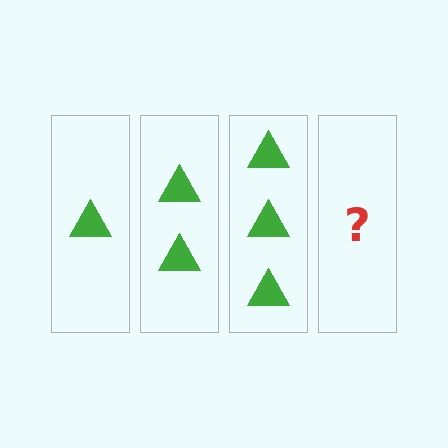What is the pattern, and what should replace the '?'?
The pattern is that each step adds one more triangle. The '?' should be 4 triangles.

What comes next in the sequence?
The next element should be 4 triangles.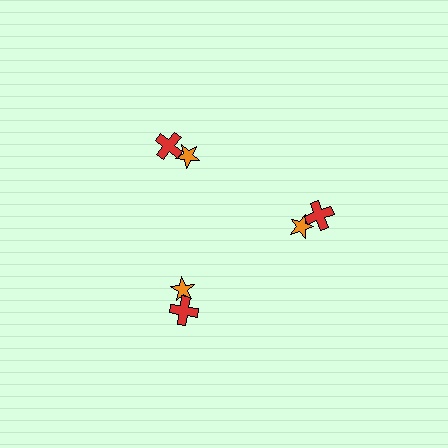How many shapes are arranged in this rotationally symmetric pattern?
There are 6 shapes, arranged in 3 groups of 2.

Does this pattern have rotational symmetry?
Yes, this pattern has 3-fold rotational symmetry. It looks the same after rotating 120 degrees around the center.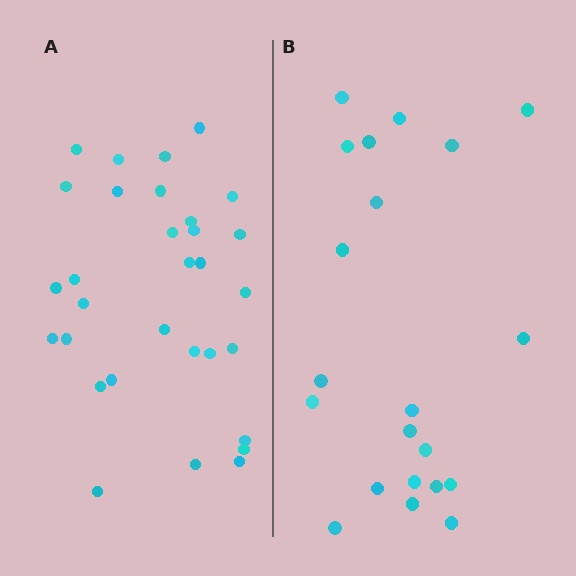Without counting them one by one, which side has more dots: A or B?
Region A (the left region) has more dots.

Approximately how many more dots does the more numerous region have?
Region A has roughly 10 or so more dots than region B.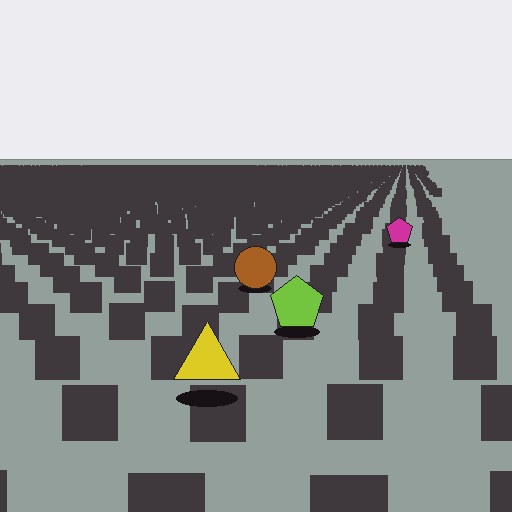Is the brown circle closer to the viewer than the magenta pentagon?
Yes. The brown circle is closer — you can tell from the texture gradient: the ground texture is coarser near it.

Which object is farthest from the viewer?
The magenta pentagon is farthest from the viewer. It appears smaller and the ground texture around it is denser.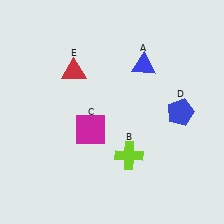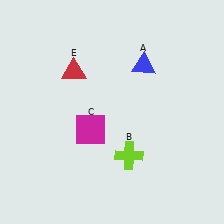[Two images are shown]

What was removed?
The blue pentagon (D) was removed in Image 2.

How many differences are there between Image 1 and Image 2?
There is 1 difference between the two images.